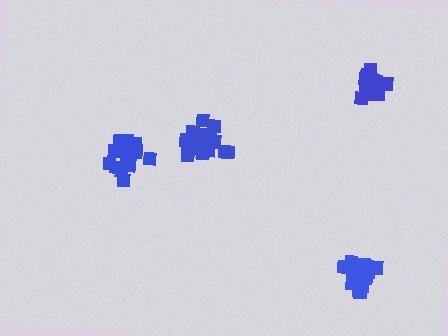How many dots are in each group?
Group 1: 17 dots, Group 2: 21 dots, Group 3: 18 dots, Group 4: 19 dots (75 total).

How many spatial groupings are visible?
There are 4 spatial groupings.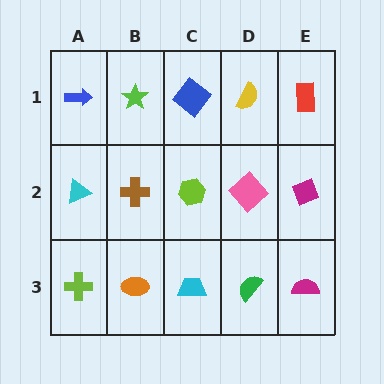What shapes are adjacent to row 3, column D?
A pink diamond (row 2, column D), a cyan trapezoid (row 3, column C), a magenta semicircle (row 3, column E).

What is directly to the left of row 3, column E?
A green semicircle.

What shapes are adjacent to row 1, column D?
A pink diamond (row 2, column D), a blue diamond (row 1, column C), a red rectangle (row 1, column E).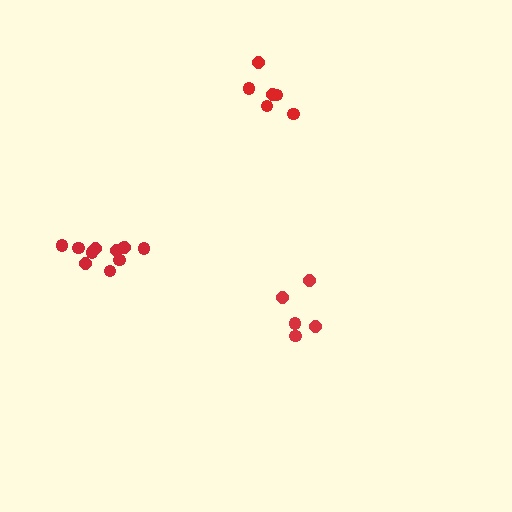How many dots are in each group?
Group 1: 5 dots, Group 2: 11 dots, Group 3: 6 dots (22 total).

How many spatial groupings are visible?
There are 3 spatial groupings.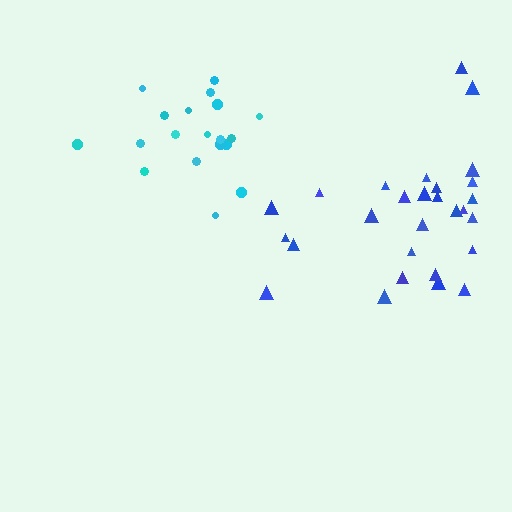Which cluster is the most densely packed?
Cyan.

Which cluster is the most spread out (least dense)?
Blue.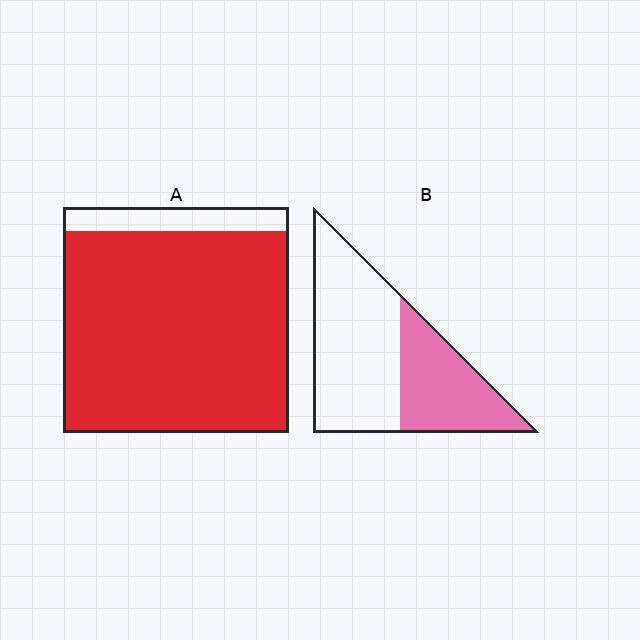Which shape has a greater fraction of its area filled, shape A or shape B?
Shape A.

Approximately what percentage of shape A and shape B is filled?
A is approximately 90% and B is approximately 40%.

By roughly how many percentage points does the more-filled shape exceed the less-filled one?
By roughly 50 percentage points (A over B).